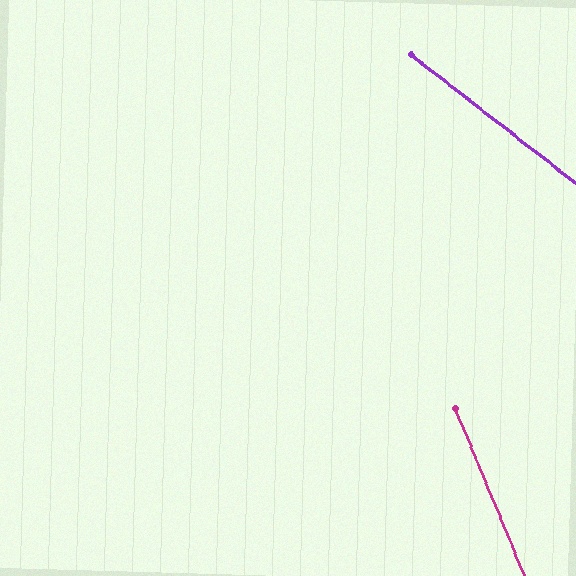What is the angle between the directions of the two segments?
Approximately 30 degrees.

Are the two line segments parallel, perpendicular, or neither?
Neither parallel nor perpendicular — they differ by about 30°.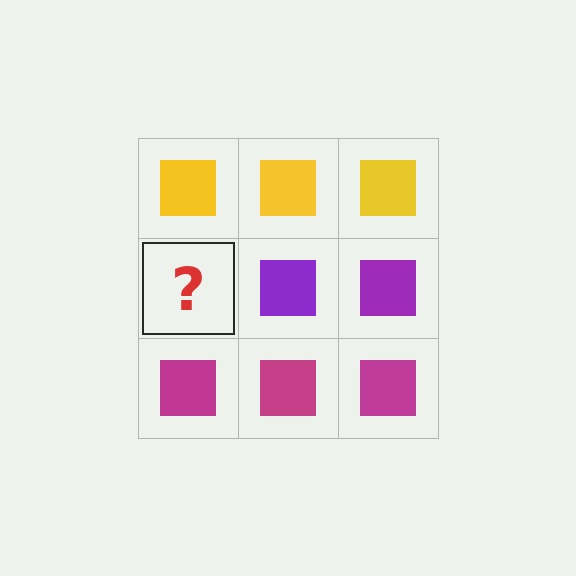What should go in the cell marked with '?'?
The missing cell should contain a purple square.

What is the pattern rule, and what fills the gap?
The rule is that each row has a consistent color. The gap should be filled with a purple square.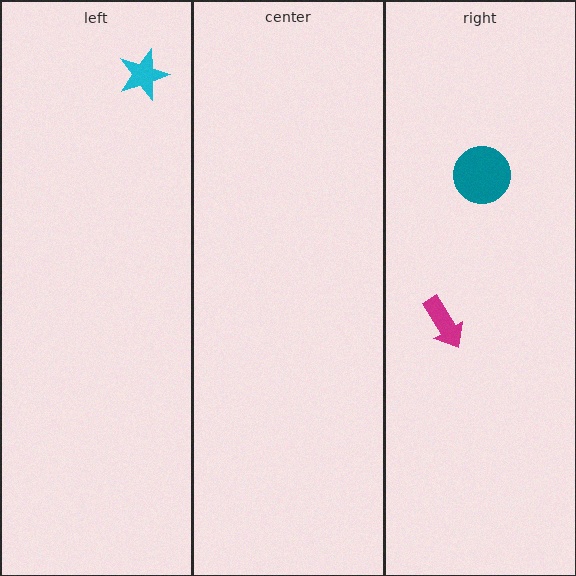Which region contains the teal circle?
The right region.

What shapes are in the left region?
The cyan star.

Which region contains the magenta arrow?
The right region.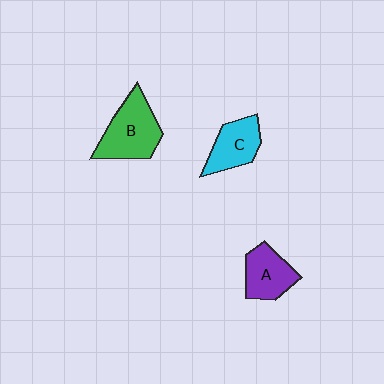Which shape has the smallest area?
Shape C (cyan).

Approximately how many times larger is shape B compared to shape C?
Approximately 1.4 times.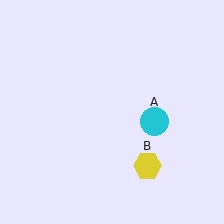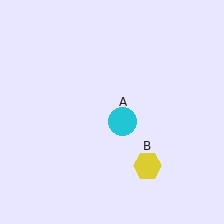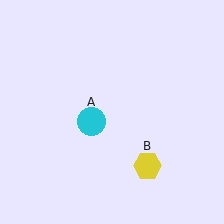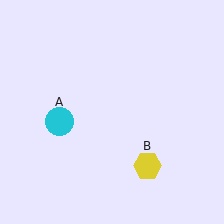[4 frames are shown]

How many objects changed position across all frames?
1 object changed position: cyan circle (object A).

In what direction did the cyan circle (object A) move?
The cyan circle (object A) moved left.